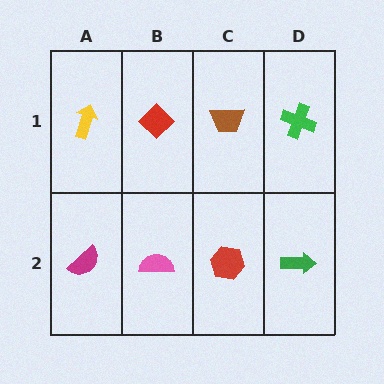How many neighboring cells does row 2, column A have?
2.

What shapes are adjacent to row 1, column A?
A magenta semicircle (row 2, column A), a red diamond (row 1, column B).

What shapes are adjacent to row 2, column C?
A brown trapezoid (row 1, column C), a pink semicircle (row 2, column B), a green arrow (row 2, column D).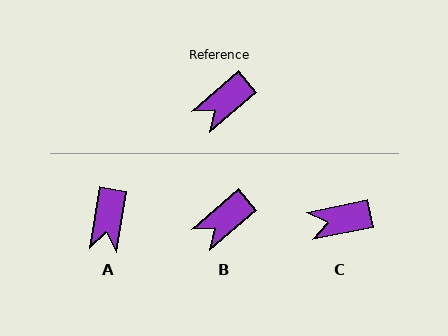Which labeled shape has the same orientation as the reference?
B.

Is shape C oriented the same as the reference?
No, it is off by about 29 degrees.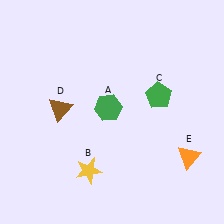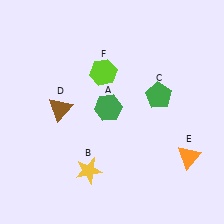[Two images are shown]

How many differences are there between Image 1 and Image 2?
There is 1 difference between the two images.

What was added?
A lime hexagon (F) was added in Image 2.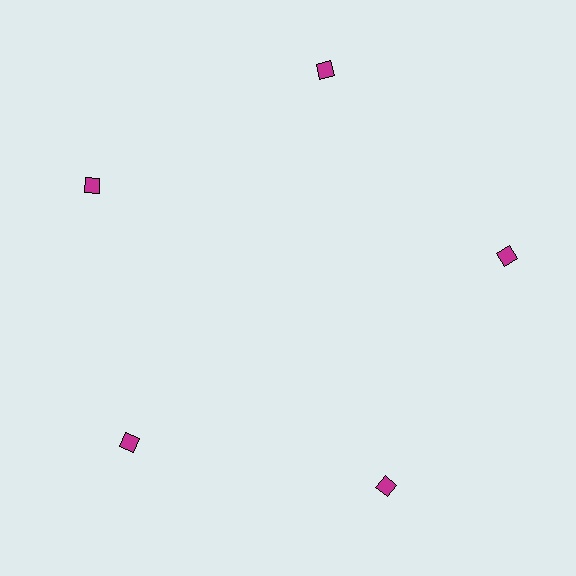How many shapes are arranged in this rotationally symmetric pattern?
There are 5 shapes, arranged in 5 groups of 1.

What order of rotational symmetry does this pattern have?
This pattern has 5-fold rotational symmetry.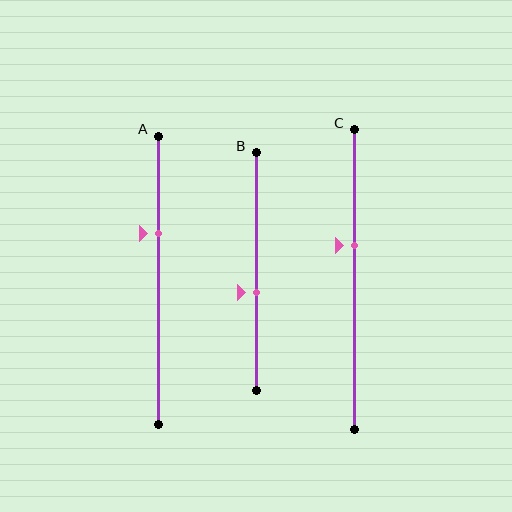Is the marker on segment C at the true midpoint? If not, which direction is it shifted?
No, the marker on segment C is shifted upward by about 11% of the segment length.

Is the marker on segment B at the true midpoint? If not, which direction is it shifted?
No, the marker on segment B is shifted downward by about 9% of the segment length.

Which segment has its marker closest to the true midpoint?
Segment B has its marker closest to the true midpoint.